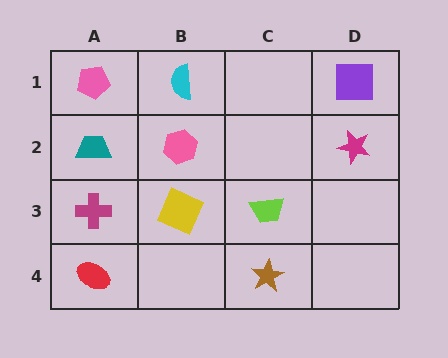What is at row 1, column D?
A purple square.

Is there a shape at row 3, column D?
No, that cell is empty.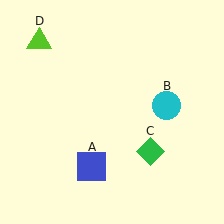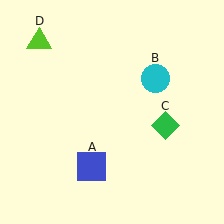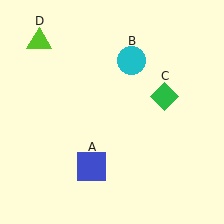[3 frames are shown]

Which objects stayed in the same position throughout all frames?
Blue square (object A) and lime triangle (object D) remained stationary.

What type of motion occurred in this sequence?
The cyan circle (object B), green diamond (object C) rotated counterclockwise around the center of the scene.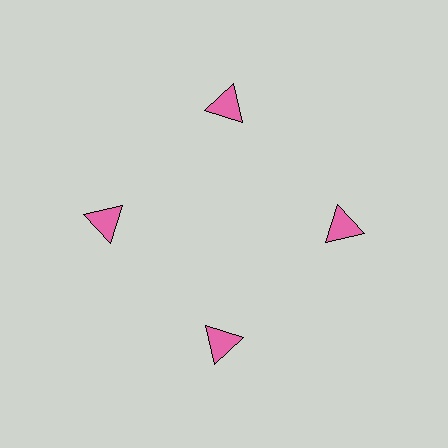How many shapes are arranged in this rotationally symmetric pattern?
There are 4 shapes, arranged in 4 groups of 1.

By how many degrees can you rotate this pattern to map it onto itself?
The pattern maps onto itself every 90 degrees of rotation.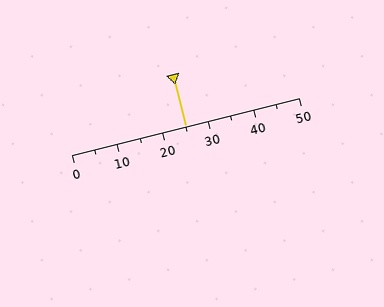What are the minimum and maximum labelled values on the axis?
The axis runs from 0 to 50.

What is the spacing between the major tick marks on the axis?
The major ticks are spaced 10 apart.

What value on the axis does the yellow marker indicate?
The marker indicates approximately 25.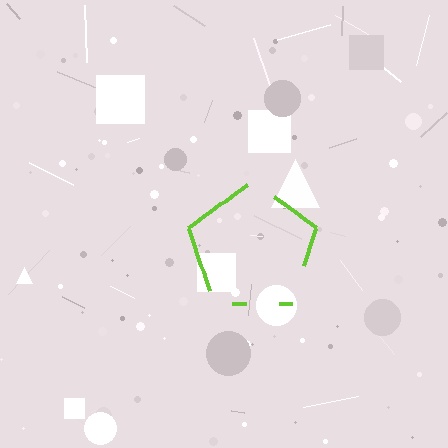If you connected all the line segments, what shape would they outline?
They would outline a pentagon.